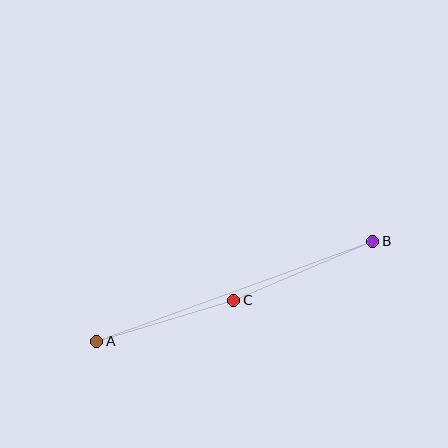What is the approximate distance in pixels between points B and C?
The distance between B and C is approximately 151 pixels.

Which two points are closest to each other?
Points A and C are closest to each other.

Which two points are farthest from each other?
Points A and B are farthest from each other.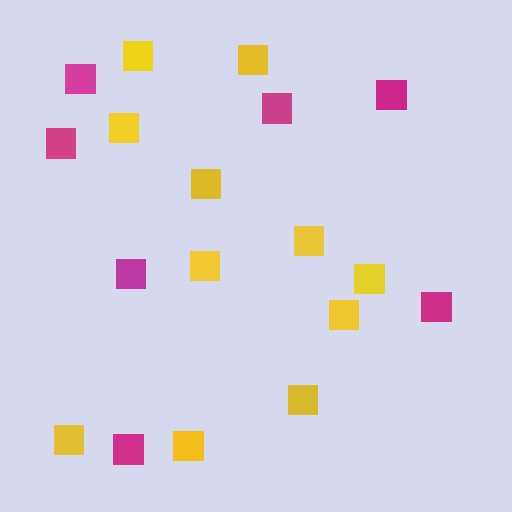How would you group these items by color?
There are 2 groups: one group of magenta squares (7) and one group of yellow squares (11).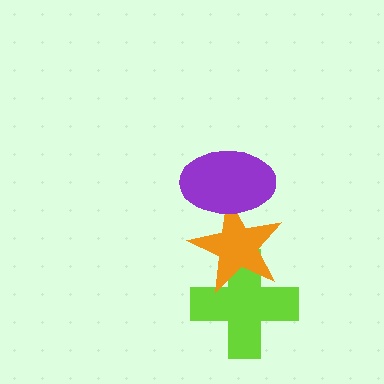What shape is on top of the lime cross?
The orange star is on top of the lime cross.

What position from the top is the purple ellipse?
The purple ellipse is 1st from the top.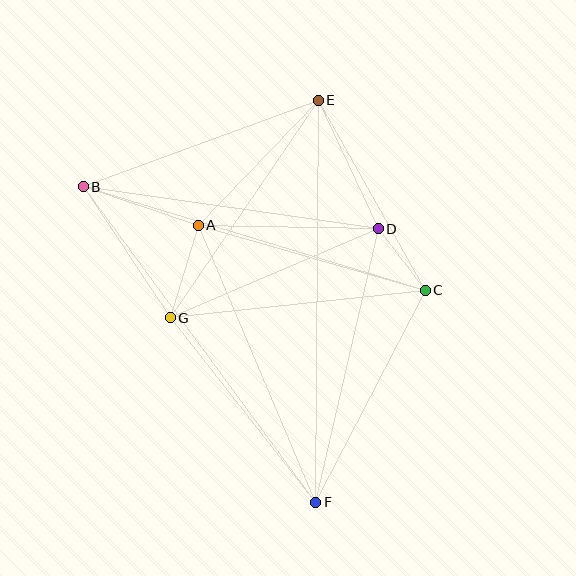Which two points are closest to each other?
Points C and D are closest to each other.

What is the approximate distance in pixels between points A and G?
The distance between A and G is approximately 97 pixels.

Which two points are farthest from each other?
Points E and F are farthest from each other.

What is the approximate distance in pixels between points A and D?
The distance between A and D is approximately 180 pixels.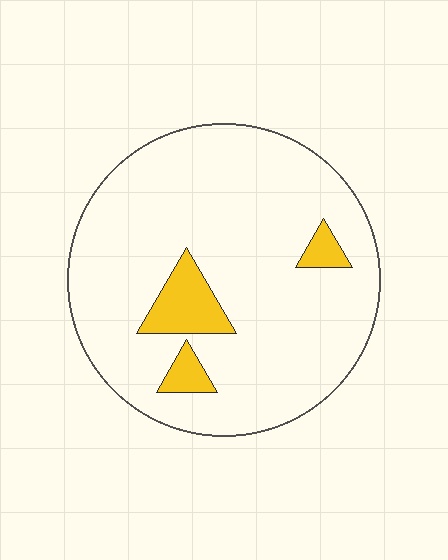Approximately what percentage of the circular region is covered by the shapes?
Approximately 10%.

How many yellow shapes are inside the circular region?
3.